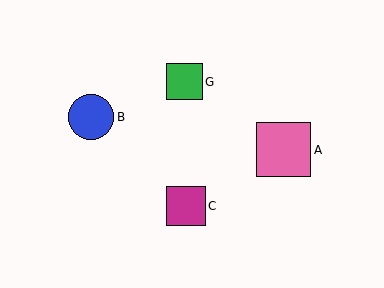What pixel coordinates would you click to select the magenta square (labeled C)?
Click at (186, 206) to select the magenta square C.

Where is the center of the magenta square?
The center of the magenta square is at (186, 206).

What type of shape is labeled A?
Shape A is a pink square.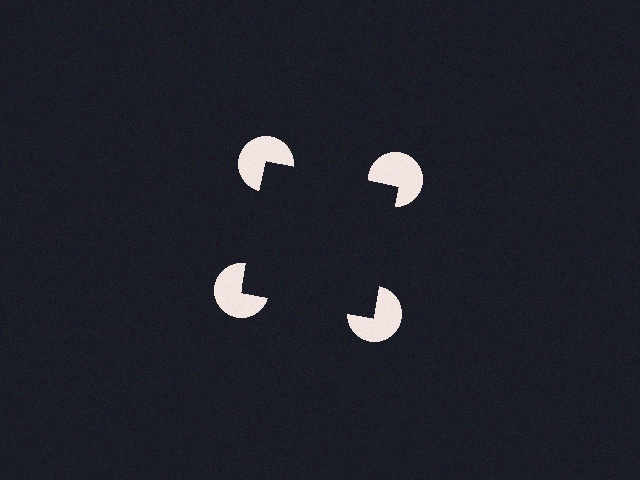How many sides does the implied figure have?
4 sides.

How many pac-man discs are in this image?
There are 4 — one at each vertex of the illusory square.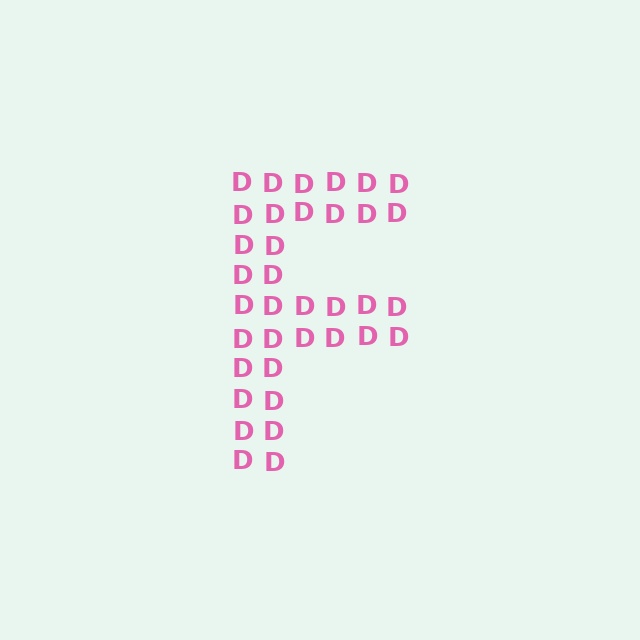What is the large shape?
The large shape is the letter F.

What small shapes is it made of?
It is made of small letter D's.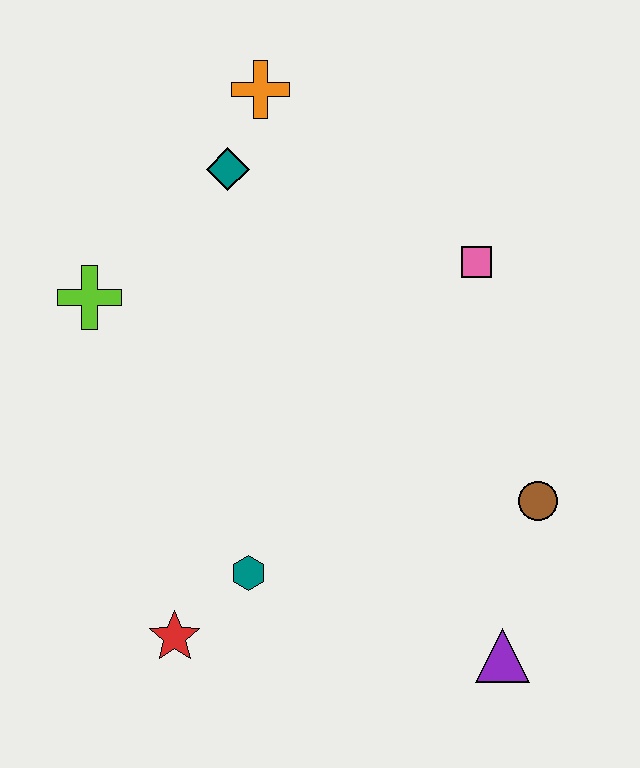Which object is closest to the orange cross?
The teal diamond is closest to the orange cross.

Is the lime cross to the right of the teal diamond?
No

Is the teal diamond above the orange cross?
No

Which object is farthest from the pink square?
The red star is farthest from the pink square.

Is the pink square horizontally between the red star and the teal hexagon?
No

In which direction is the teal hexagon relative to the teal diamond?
The teal hexagon is below the teal diamond.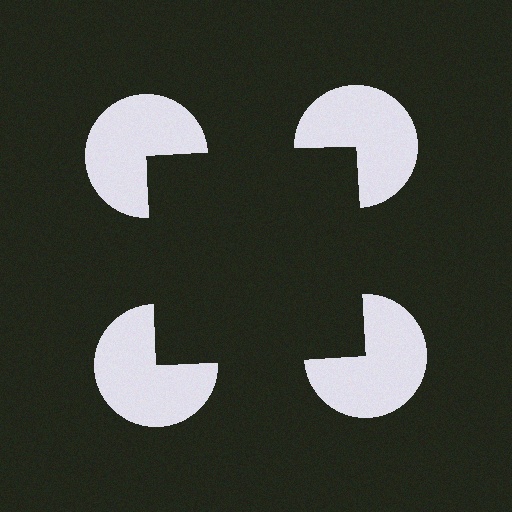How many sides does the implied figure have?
4 sides.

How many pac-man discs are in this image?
There are 4 — one at each vertex of the illusory square.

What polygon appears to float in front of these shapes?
An illusory square — its edges are inferred from the aligned wedge cuts in the pac-man discs, not physically drawn.